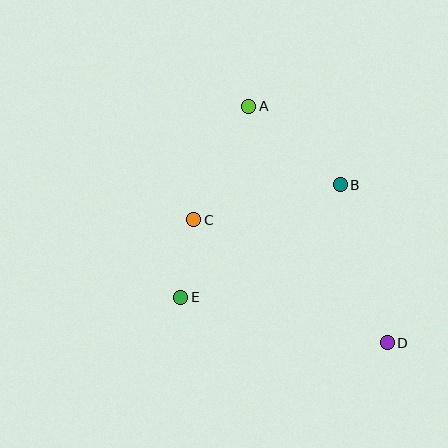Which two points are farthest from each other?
Points A and D are farthest from each other.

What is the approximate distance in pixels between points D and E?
The distance between D and E is approximately 212 pixels.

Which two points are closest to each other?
Points C and E are closest to each other.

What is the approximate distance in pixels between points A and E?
The distance between A and E is approximately 202 pixels.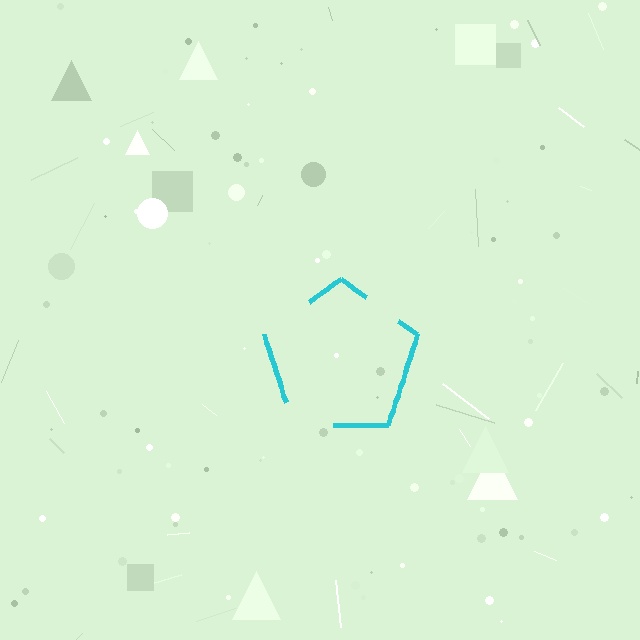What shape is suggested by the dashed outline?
The dashed outline suggests a pentagon.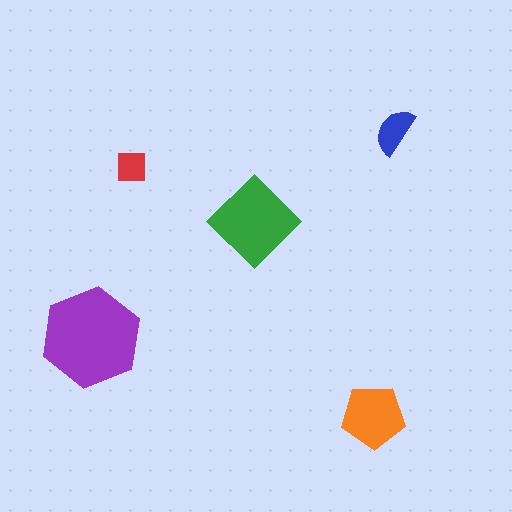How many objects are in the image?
There are 5 objects in the image.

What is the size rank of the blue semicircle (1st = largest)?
4th.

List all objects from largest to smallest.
The purple hexagon, the green diamond, the orange pentagon, the blue semicircle, the red square.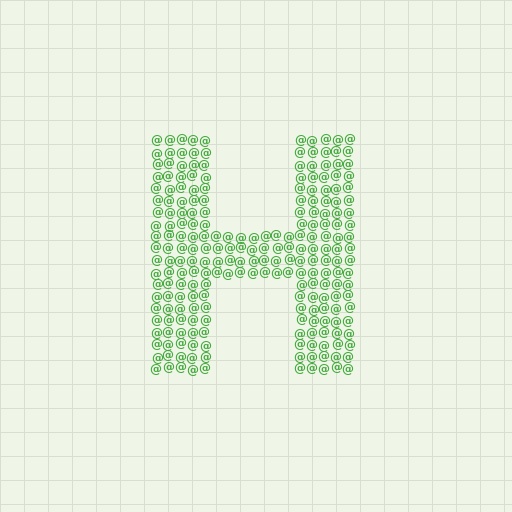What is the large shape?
The large shape is the letter H.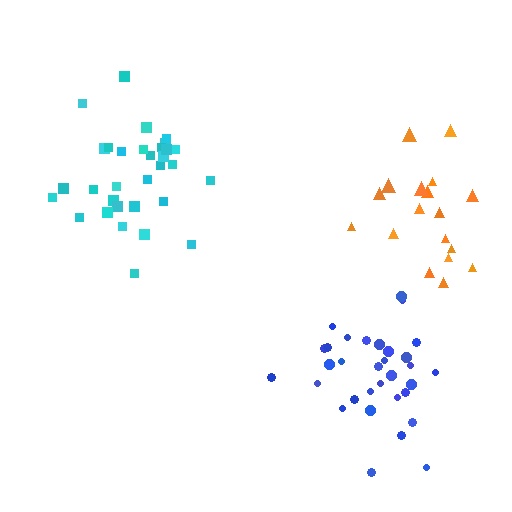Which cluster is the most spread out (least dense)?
Orange.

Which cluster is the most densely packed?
Blue.